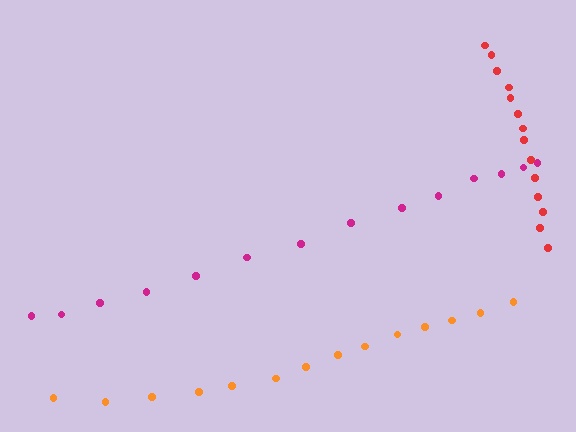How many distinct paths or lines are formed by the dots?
There are 3 distinct paths.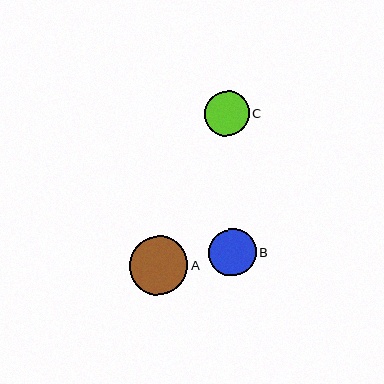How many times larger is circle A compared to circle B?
Circle A is approximately 1.2 times the size of circle B.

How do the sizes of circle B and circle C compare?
Circle B and circle C are approximately the same size.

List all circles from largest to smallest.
From largest to smallest: A, B, C.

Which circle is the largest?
Circle A is the largest with a size of approximately 59 pixels.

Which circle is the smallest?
Circle C is the smallest with a size of approximately 45 pixels.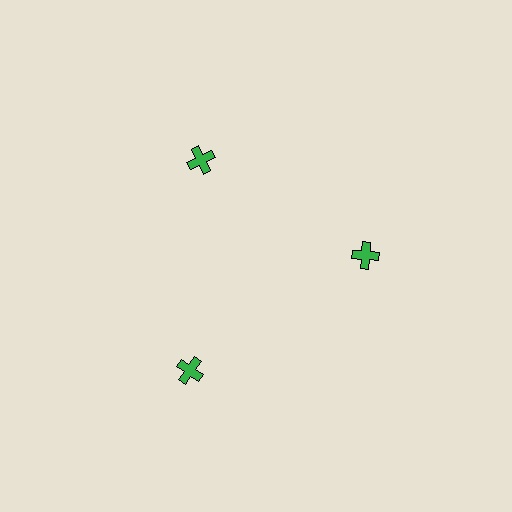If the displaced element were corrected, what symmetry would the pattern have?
It would have 3-fold rotational symmetry — the pattern would map onto itself every 120 degrees.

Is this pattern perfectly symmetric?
No. The 3 green crosses are arranged in a ring, but one element near the 7 o'clock position is pushed outward from the center, breaking the 3-fold rotational symmetry.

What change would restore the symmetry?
The symmetry would be restored by moving it inward, back onto the ring so that all 3 crosses sit at equal angles and equal distance from the center.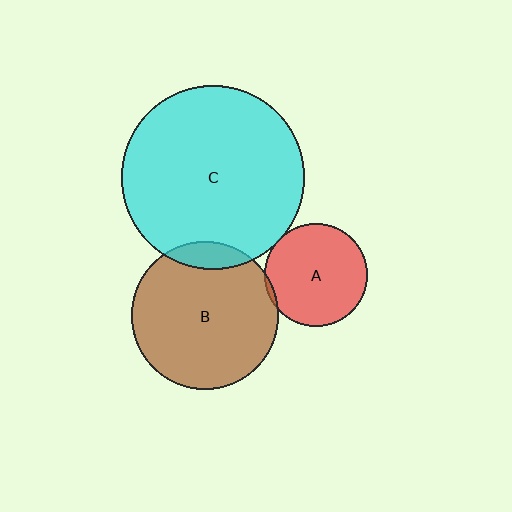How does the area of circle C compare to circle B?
Approximately 1.5 times.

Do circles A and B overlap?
Yes.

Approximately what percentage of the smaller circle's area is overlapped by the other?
Approximately 5%.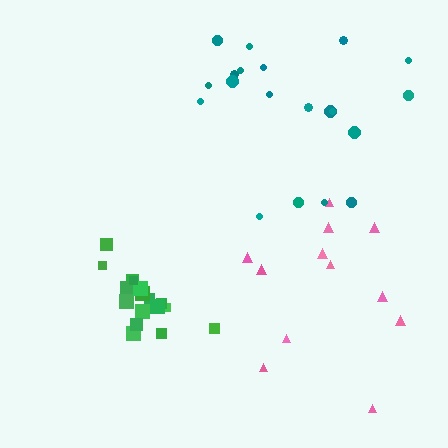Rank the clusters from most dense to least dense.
green, teal, pink.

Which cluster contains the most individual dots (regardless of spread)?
Teal (20).